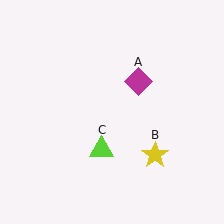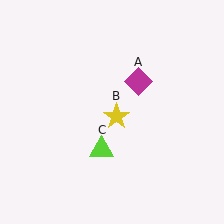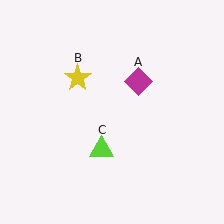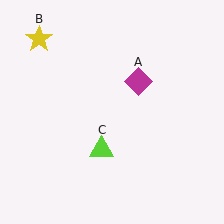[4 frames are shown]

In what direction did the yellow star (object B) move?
The yellow star (object B) moved up and to the left.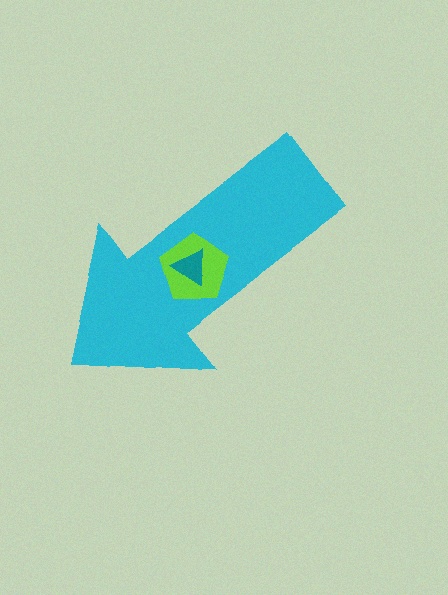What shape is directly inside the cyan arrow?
The lime pentagon.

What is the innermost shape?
The teal triangle.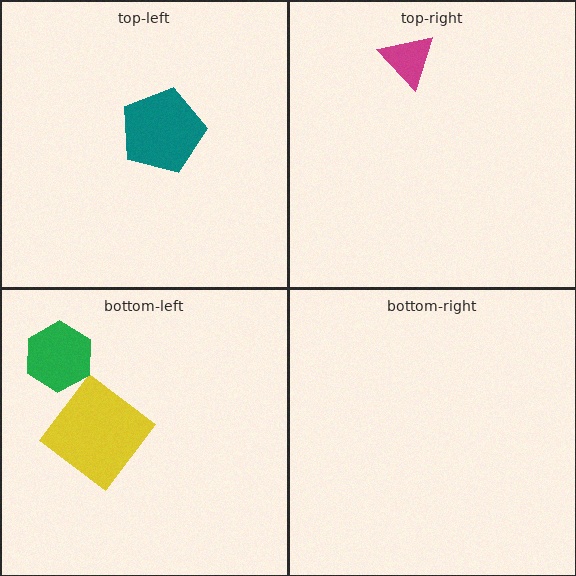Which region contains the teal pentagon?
The top-left region.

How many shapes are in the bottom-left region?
2.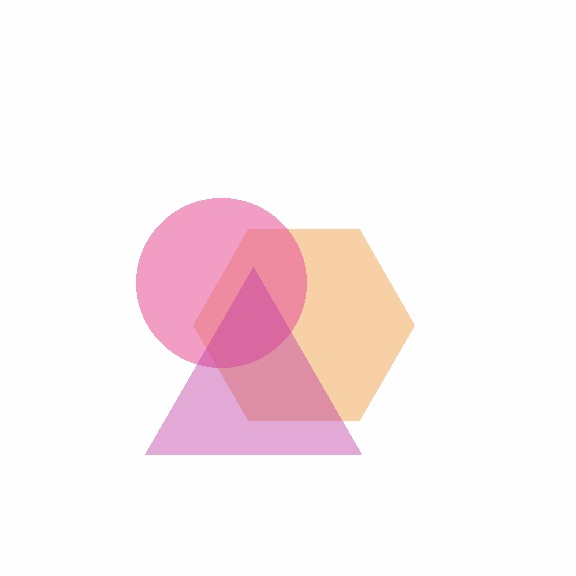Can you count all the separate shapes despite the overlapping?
Yes, there are 3 separate shapes.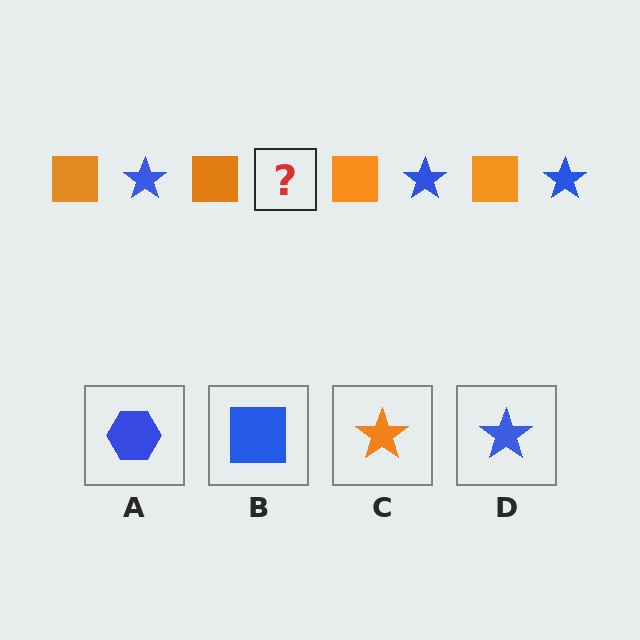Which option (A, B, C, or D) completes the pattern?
D.